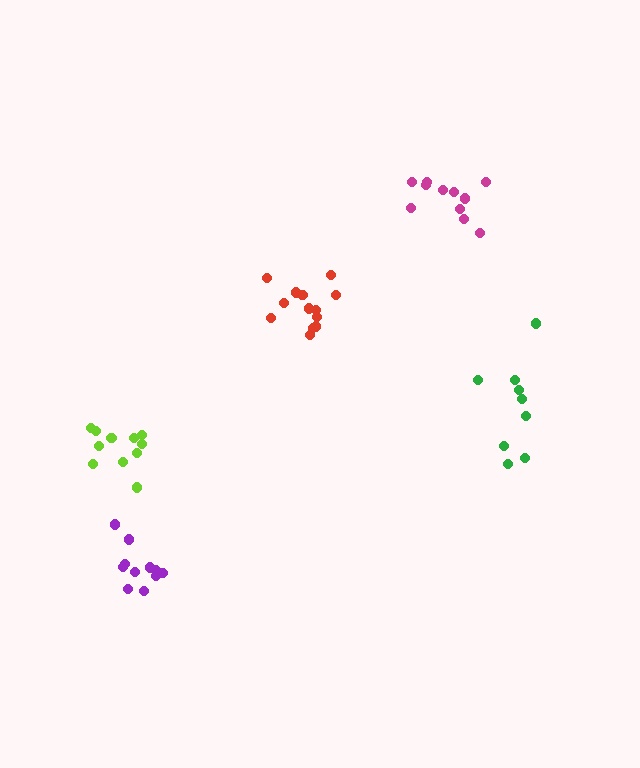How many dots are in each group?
Group 1: 9 dots, Group 2: 11 dots, Group 3: 11 dots, Group 4: 11 dots, Group 5: 14 dots (56 total).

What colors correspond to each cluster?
The clusters are colored: green, lime, purple, magenta, red.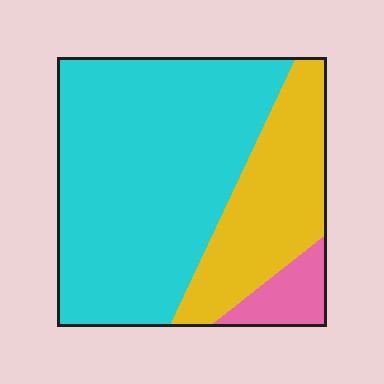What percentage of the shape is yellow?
Yellow takes up about one quarter (1/4) of the shape.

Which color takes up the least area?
Pink, at roughly 10%.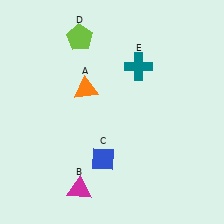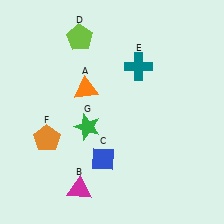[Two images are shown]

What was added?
An orange pentagon (F), a green star (G) were added in Image 2.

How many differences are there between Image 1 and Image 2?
There are 2 differences between the two images.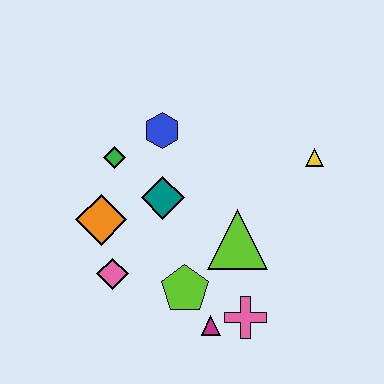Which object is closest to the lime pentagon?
The magenta triangle is closest to the lime pentagon.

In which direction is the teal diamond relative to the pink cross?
The teal diamond is above the pink cross.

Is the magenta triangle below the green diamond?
Yes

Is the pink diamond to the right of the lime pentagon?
No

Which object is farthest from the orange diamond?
The yellow triangle is farthest from the orange diamond.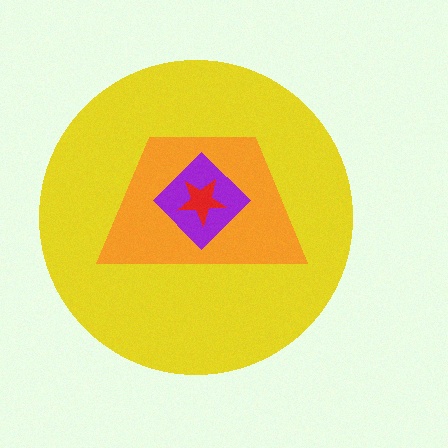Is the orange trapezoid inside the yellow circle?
Yes.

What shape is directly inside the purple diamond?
The red star.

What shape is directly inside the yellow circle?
The orange trapezoid.